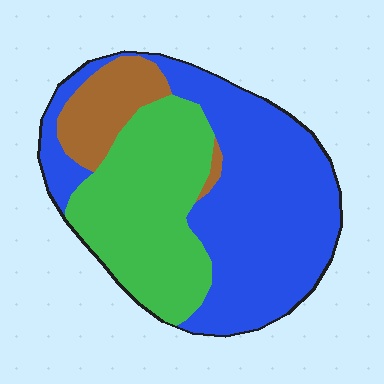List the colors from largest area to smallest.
From largest to smallest: blue, green, brown.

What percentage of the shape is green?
Green takes up about one third (1/3) of the shape.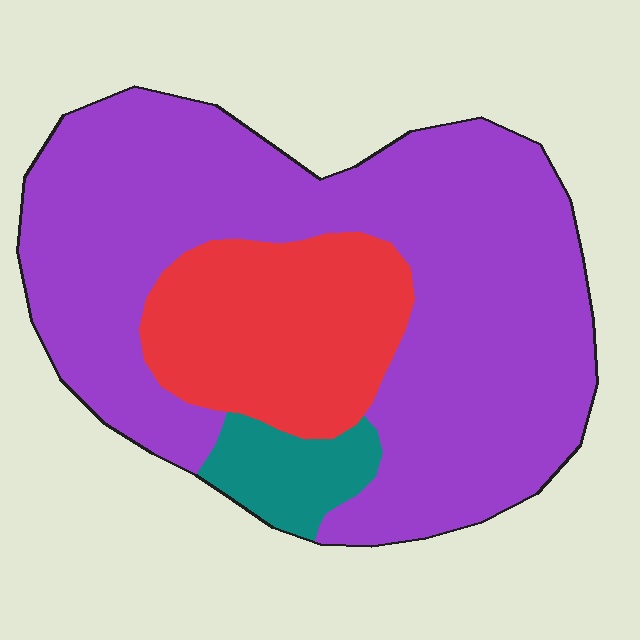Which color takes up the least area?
Teal, at roughly 5%.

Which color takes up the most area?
Purple, at roughly 70%.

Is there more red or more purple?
Purple.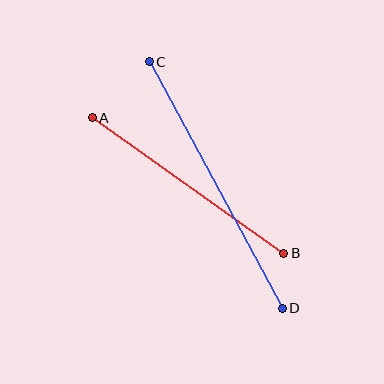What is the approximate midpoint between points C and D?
The midpoint is at approximately (216, 185) pixels.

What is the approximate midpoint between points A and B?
The midpoint is at approximately (188, 185) pixels.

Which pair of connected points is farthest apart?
Points C and D are farthest apart.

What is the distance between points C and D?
The distance is approximately 280 pixels.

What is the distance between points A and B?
The distance is approximately 235 pixels.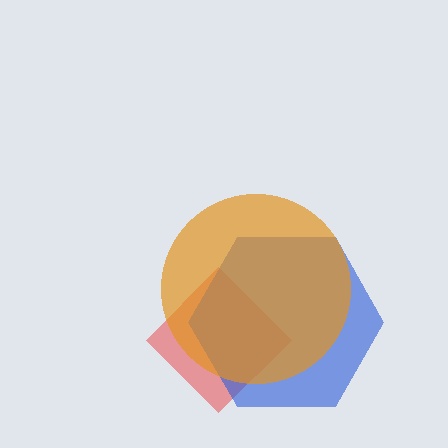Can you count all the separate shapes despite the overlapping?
Yes, there are 3 separate shapes.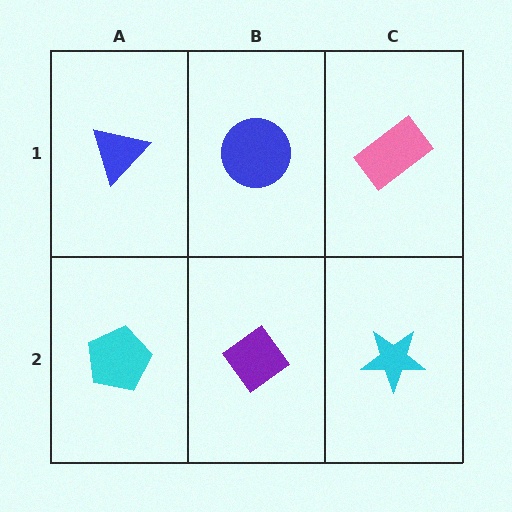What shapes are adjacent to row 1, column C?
A cyan star (row 2, column C), a blue circle (row 1, column B).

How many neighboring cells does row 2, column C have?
2.